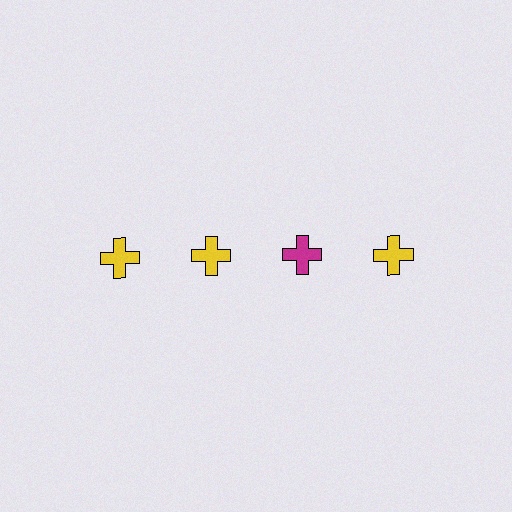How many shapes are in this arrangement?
There are 4 shapes arranged in a grid pattern.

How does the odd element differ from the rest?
It has a different color: magenta instead of yellow.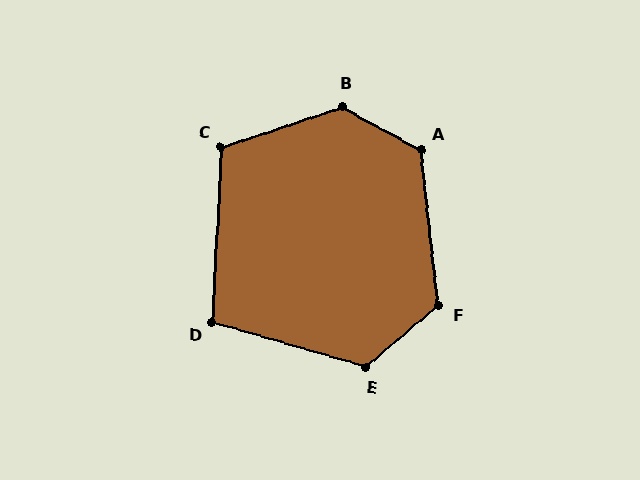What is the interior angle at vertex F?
Approximately 124 degrees (obtuse).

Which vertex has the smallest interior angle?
D, at approximately 104 degrees.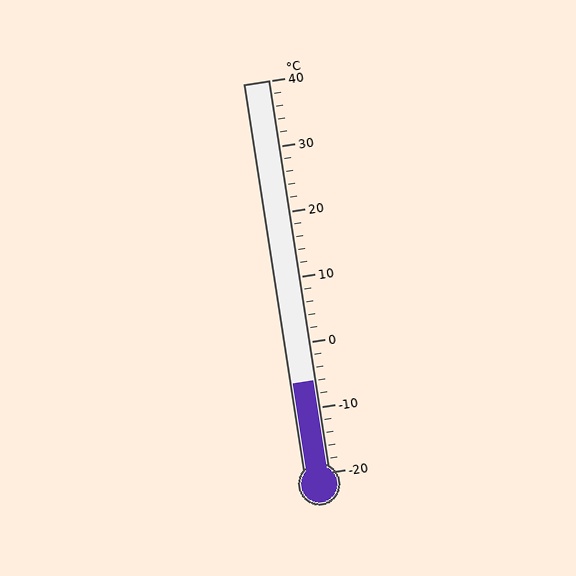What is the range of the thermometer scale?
The thermometer scale ranges from -20°C to 40°C.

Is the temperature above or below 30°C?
The temperature is below 30°C.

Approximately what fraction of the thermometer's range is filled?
The thermometer is filled to approximately 25% of its range.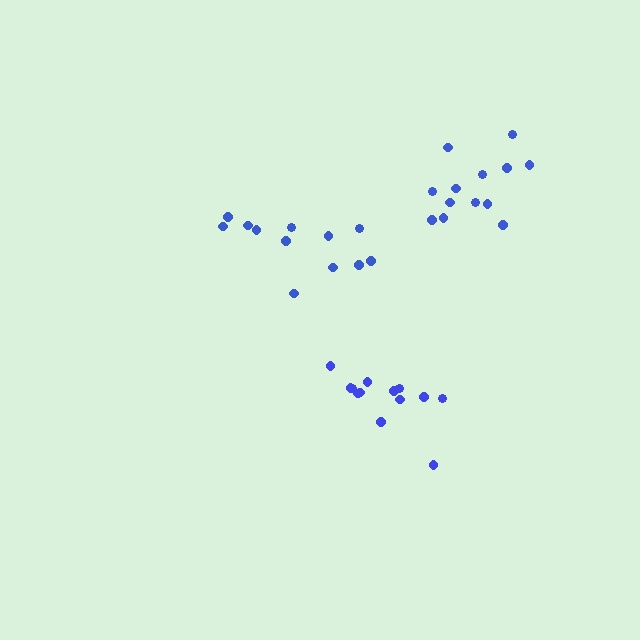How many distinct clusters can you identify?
There are 3 distinct clusters.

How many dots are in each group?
Group 1: 13 dots, Group 2: 12 dots, Group 3: 13 dots (38 total).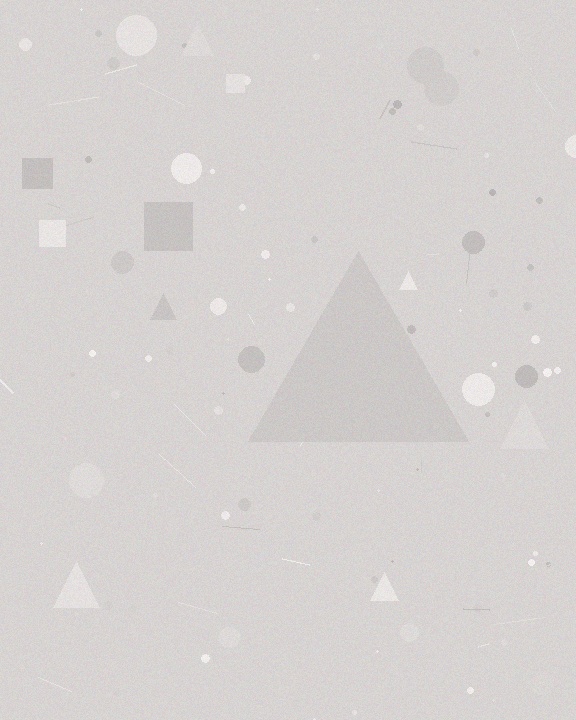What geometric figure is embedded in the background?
A triangle is embedded in the background.